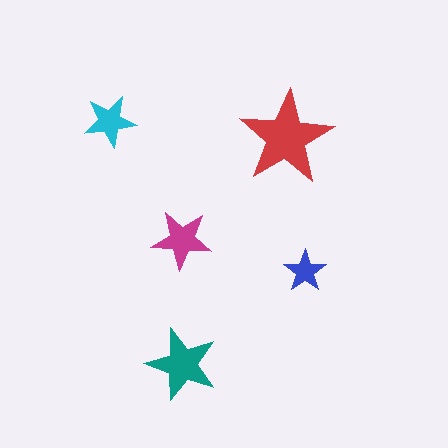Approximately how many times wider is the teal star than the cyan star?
About 1.5 times wider.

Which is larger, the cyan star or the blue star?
The cyan one.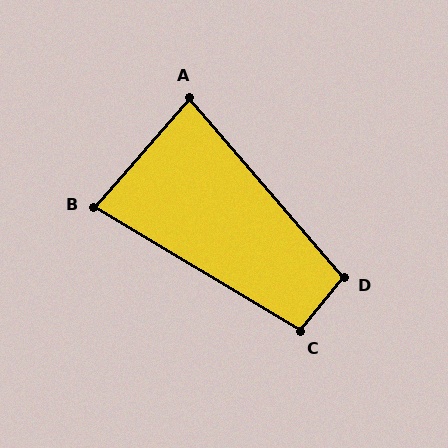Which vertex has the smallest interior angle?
B, at approximately 80 degrees.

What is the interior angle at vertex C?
Approximately 98 degrees (obtuse).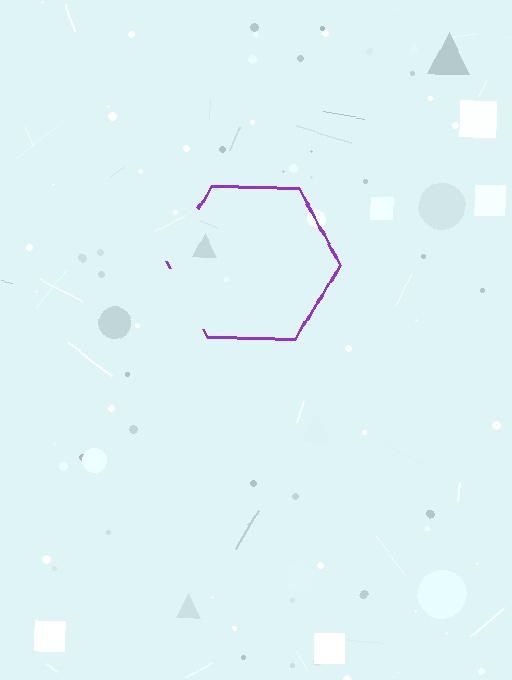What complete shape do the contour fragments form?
The contour fragments form a hexagon.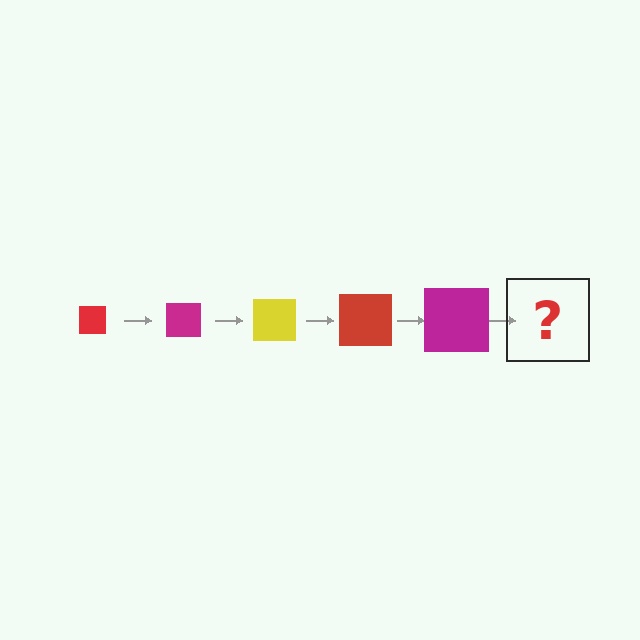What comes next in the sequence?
The next element should be a yellow square, larger than the previous one.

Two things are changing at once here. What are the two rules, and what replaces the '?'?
The two rules are that the square grows larger each step and the color cycles through red, magenta, and yellow. The '?' should be a yellow square, larger than the previous one.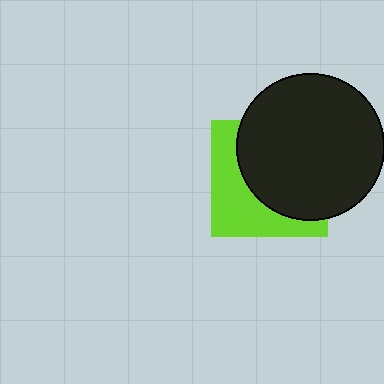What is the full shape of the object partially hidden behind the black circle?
The partially hidden object is a lime square.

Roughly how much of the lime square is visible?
A small part of it is visible (roughly 41%).